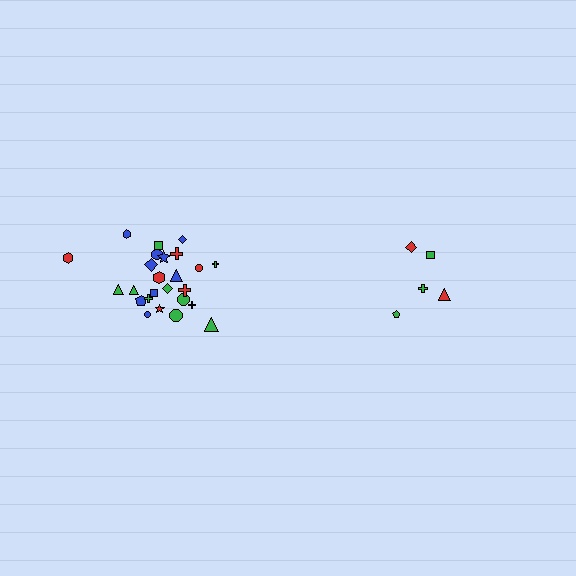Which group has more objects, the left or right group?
The left group.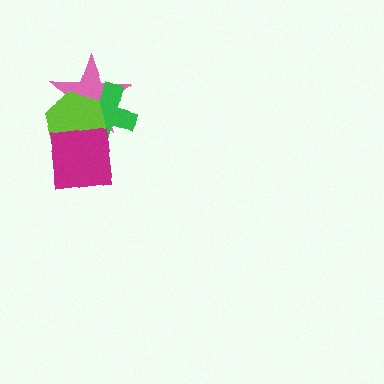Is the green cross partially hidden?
Yes, it is partially covered by another shape.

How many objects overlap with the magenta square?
3 objects overlap with the magenta square.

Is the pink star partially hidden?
Yes, it is partially covered by another shape.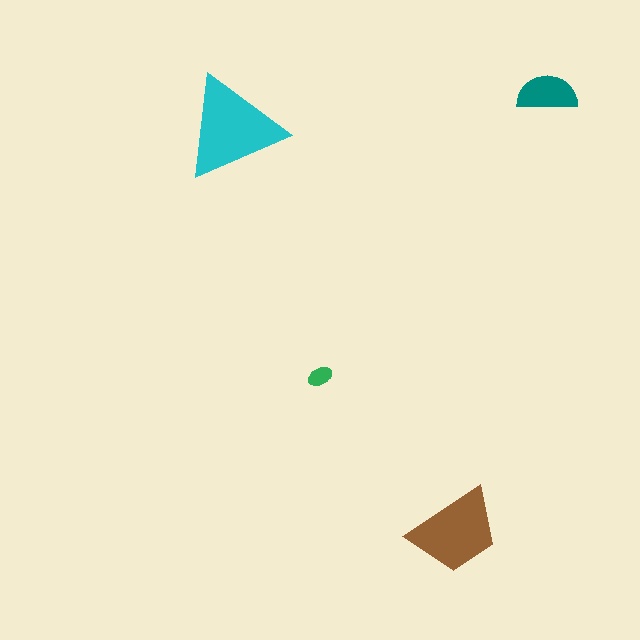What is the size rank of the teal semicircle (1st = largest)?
3rd.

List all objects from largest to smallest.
The cyan triangle, the brown trapezoid, the teal semicircle, the green ellipse.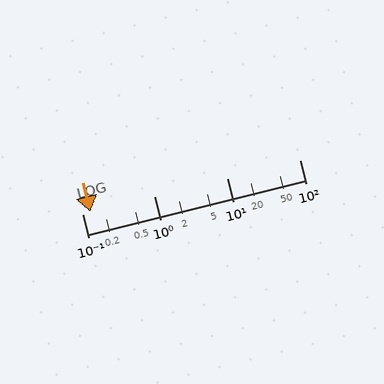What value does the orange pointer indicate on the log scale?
The pointer indicates approximately 0.13.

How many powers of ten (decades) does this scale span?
The scale spans 3 decades, from 0.1 to 100.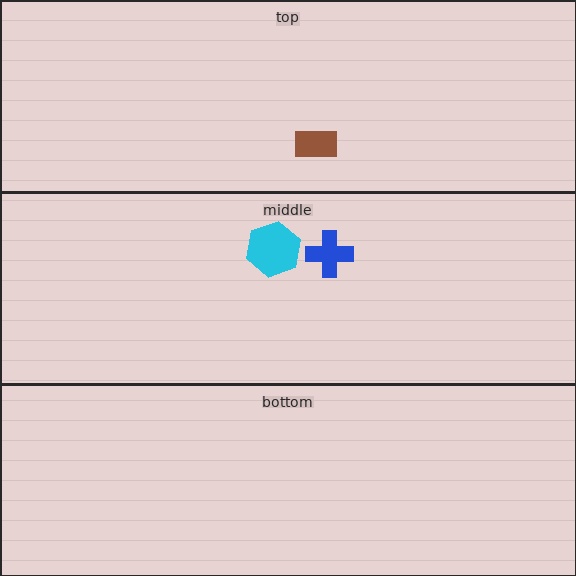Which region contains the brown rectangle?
The top region.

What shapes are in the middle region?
The cyan hexagon, the blue cross.